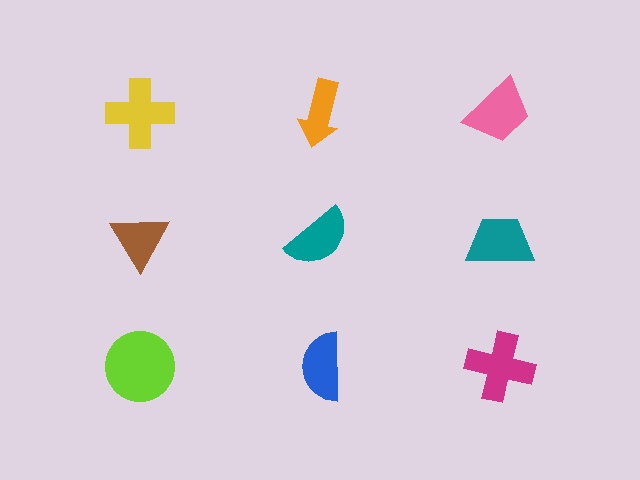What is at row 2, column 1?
A brown triangle.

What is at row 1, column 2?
An orange arrow.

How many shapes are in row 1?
3 shapes.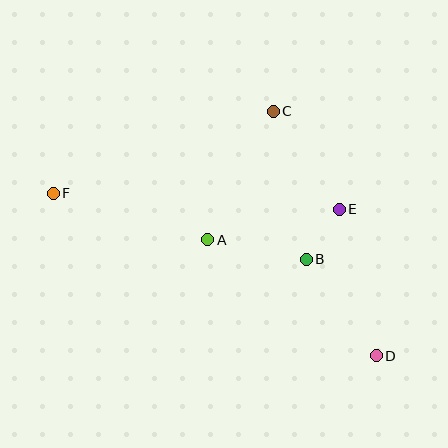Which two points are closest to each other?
Points B and E are closest to each other.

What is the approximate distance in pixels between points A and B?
The distance between A and B is approximately 100 pixels.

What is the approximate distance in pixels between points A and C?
The distance between A and C is approximately 144 pixels.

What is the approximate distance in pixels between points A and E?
The distance between A and E is approximately 135 pixels.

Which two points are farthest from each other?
Points D and F are farthest from each other.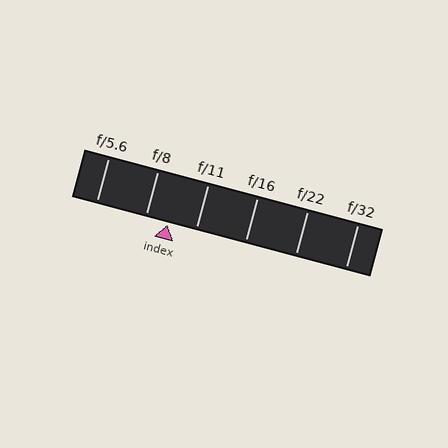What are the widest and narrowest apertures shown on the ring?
The widest aperture shown is f/5.6 and the narrowest is f/32.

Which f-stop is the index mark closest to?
The index mark is closest to f/8.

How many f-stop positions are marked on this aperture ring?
There are 6 f-stop positions marked.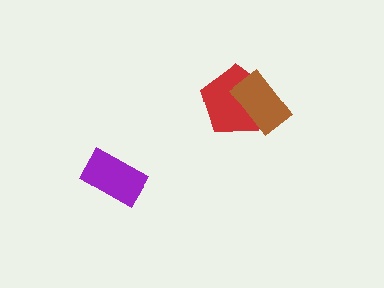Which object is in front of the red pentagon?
The brown rectangle is in front of the red pentagon.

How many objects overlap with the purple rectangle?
0 objects overlap with the purple rectangle.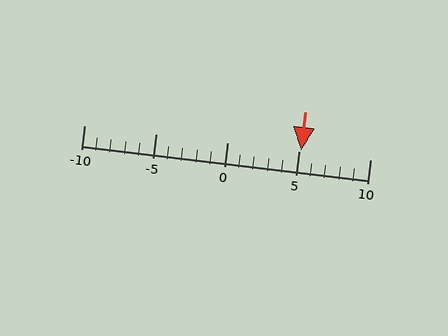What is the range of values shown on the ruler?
The ruler shows values from -10 to 10.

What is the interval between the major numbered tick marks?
The major tick marks are spaced 5 units apart.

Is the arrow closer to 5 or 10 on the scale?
The arrow is closer to 5.